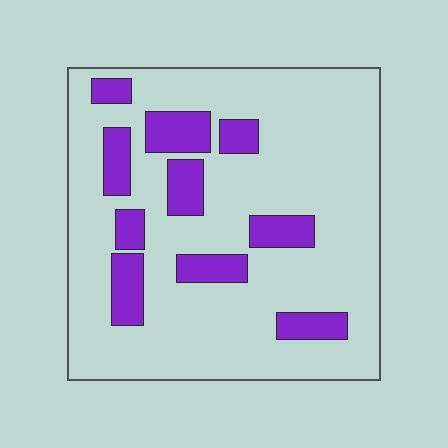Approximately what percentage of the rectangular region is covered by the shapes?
Approximately 20%.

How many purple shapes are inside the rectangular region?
10.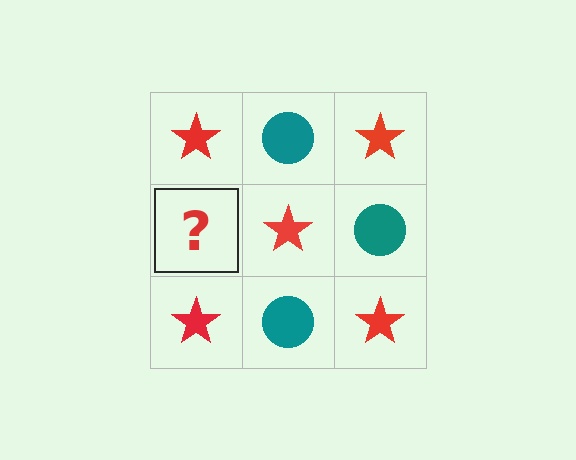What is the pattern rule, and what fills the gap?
The rule is that it alternates red star and teal circle in a checkerboard pattern. The gap should be filled with a teal circle.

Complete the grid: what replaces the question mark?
The question mark should be replaced with a teal circle.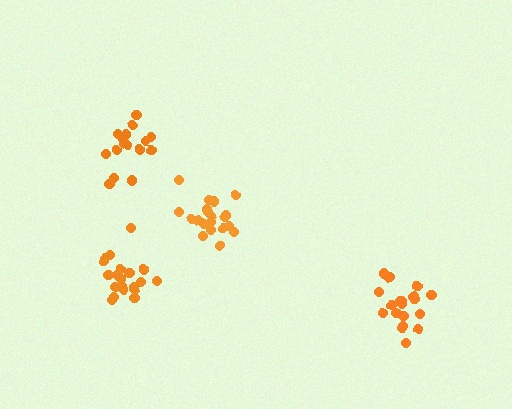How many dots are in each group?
Group 1: 20 dots, Group 2: 16 dots, Group 3: 20 dots, Group 4: 20 dots (76 total).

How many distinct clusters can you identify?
There are 4 distinct clusters.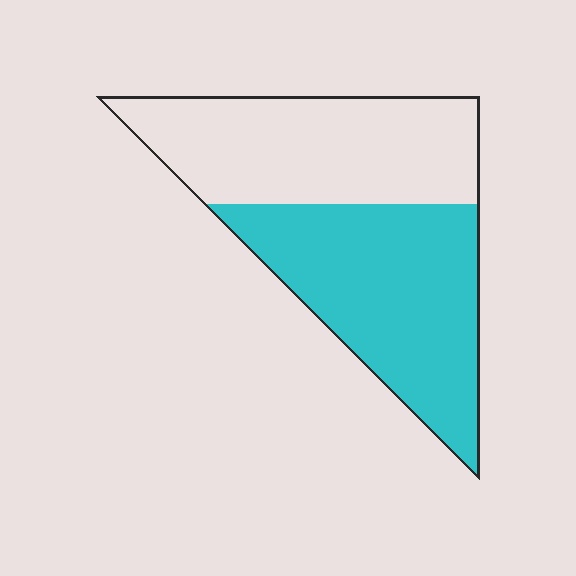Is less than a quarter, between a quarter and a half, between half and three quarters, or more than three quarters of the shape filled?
Between half and three quarters.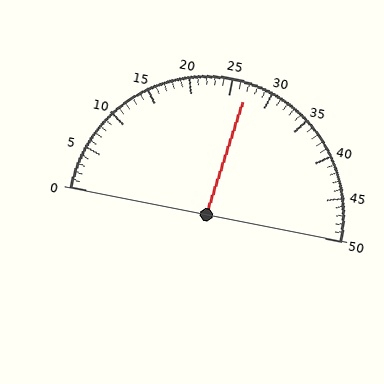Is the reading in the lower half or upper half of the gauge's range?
The reading is in the upper half of the range (0 to 50).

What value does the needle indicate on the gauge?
The needle indicates approximately 27.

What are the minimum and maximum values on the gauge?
The gauge ranges from 0 to 50.